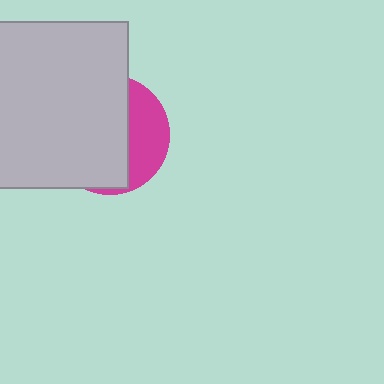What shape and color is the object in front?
The object in front is a light gray square.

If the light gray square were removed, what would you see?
You would see the complete magenta circle.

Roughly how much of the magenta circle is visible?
A small part of it is visible (roughly 31%).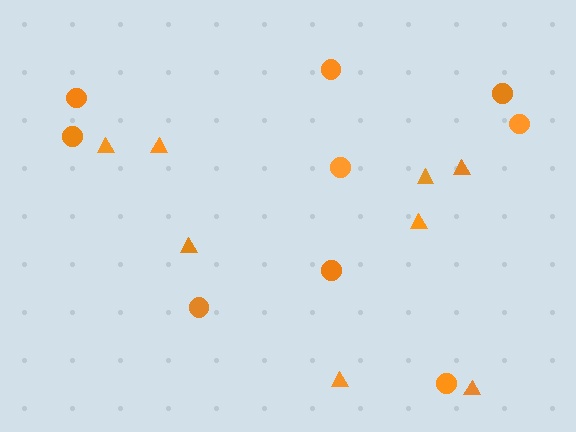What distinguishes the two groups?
There are 2 groups: one group of circles (9) and one group of triangles (8).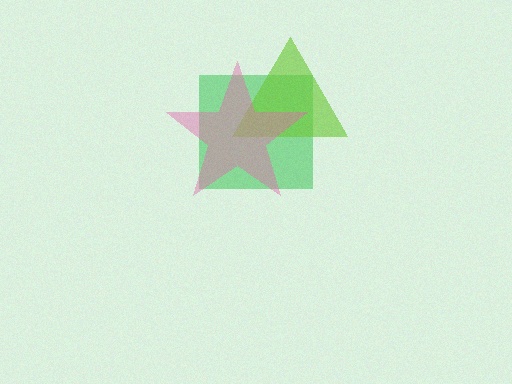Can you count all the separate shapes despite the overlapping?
Yes, there are 3 separate shapes.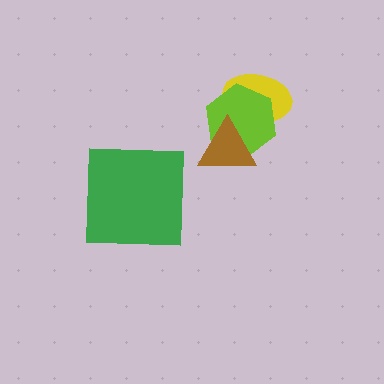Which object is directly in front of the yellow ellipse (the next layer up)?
The lime hexagon is directly in front of the yellow ellipse.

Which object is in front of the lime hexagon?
The brown triangle is in front of the lime hexagon.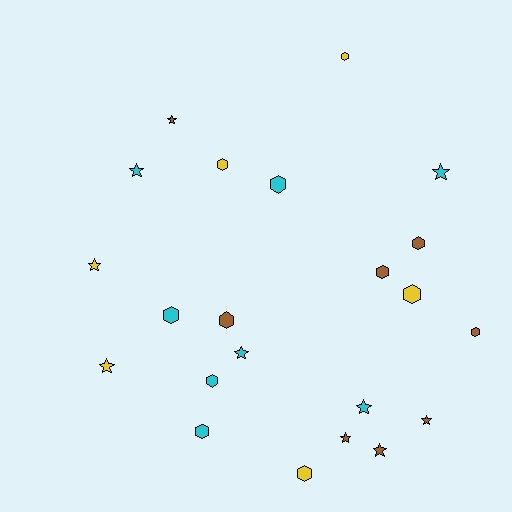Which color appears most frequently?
Cyan, with 8 objects.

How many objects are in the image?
There are 22 objects.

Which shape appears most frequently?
Hexagon, with 12 objects.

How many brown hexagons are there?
There are 4 brown hexagons.